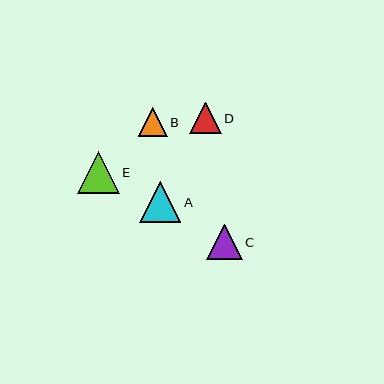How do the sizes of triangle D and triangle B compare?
Triangle D and triangle B are approximately the same size.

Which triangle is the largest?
Triangle E is the largest with a size of approximately 41 pixels.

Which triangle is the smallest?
Triangle B is the smallest with a size of approximately 29 pixels.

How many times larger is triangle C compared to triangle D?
Triangle C is approximately 1.1 times the size of triangle D.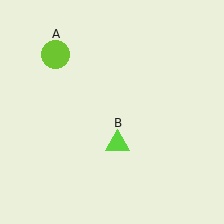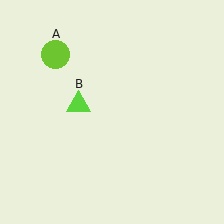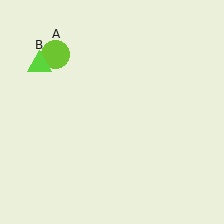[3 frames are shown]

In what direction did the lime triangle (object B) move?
The lime triangle (object B) moved up and to the left.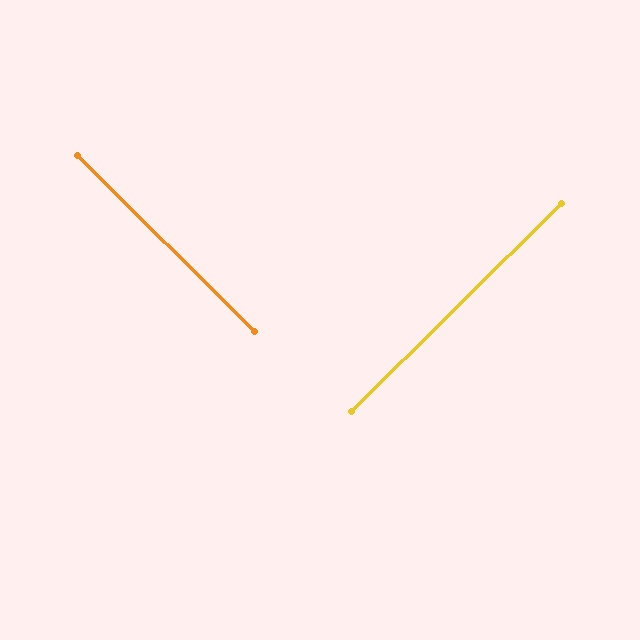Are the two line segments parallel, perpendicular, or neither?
Perpendicular — they meet at approximately 90°.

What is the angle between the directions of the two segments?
Approximately 90 degrees.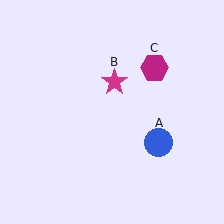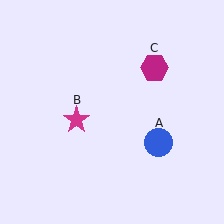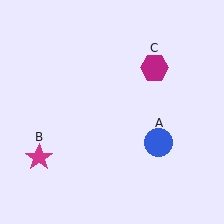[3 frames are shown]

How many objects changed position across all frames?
1 object changed position: magenta star (object B).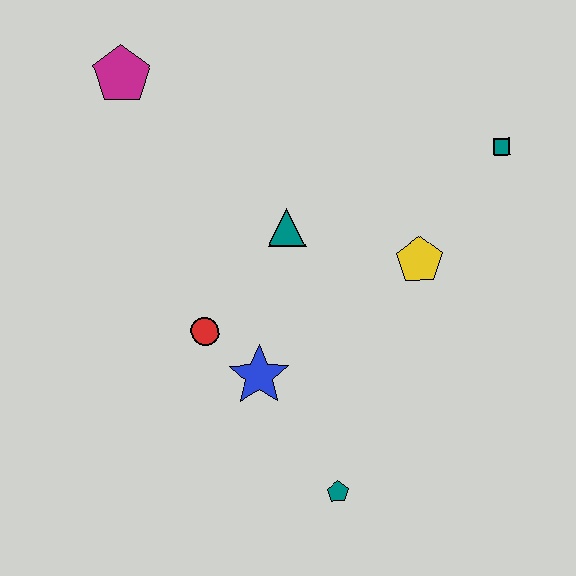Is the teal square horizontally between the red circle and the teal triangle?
No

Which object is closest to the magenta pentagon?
The teal triangle is closest to the magenta pentagon.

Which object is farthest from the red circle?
The teal square is farthest from the red circle.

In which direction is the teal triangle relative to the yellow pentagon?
The teal triangle is to the left of the yellow pentagon.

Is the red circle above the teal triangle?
No